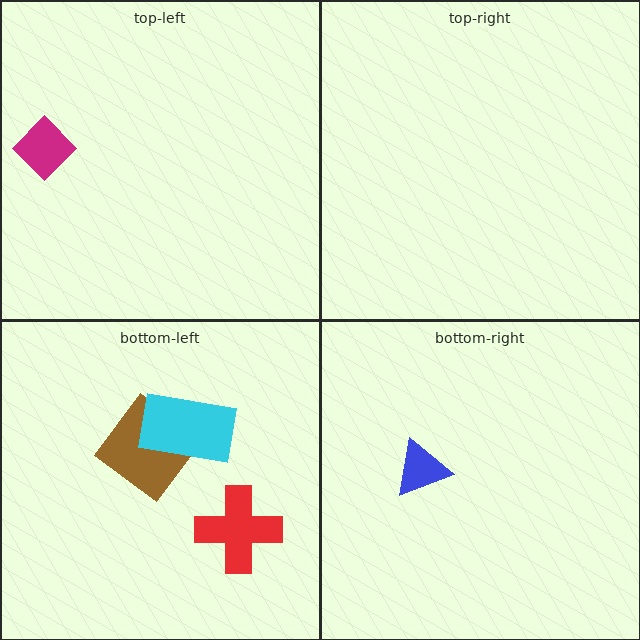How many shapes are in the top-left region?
1.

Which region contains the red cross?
The bottom-left region.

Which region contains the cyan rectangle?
The bottom-left region.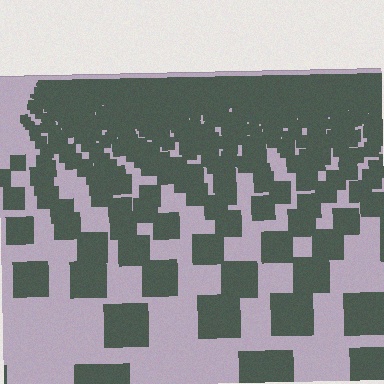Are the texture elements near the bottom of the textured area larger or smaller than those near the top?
Larger. Near the bottom, elements are closer to the viewer and appear at a bigger on-screen size.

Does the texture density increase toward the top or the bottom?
Density increases toward the top.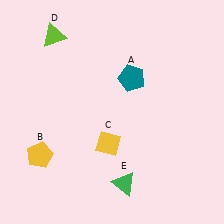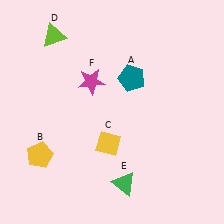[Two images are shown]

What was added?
A magenta star (F) was added in Image 2.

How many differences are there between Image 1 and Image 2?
There is 1 difference between the two images.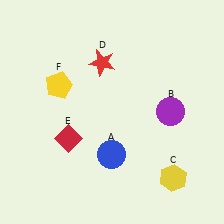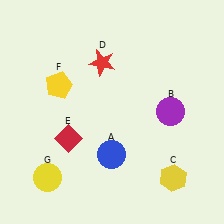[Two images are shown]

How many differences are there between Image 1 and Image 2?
There is 1 difference between the two images.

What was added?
A yellow circle (G) was added in Image 2.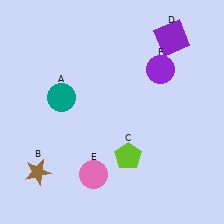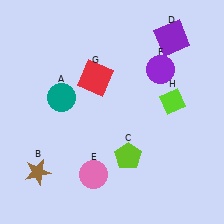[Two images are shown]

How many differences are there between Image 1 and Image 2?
There are 2 differences between the two images.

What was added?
A red square (G), a lime diamond (H) were added in Image 2.